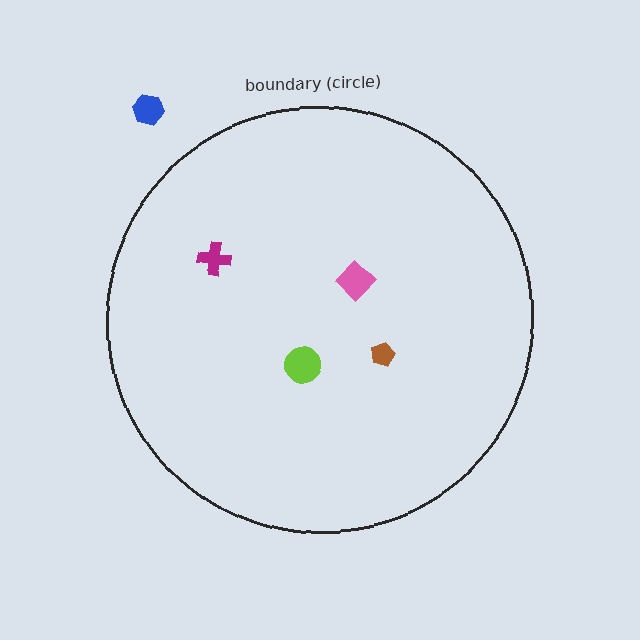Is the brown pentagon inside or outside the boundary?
Inside.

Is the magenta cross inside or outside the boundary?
Inside.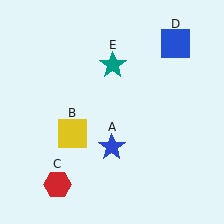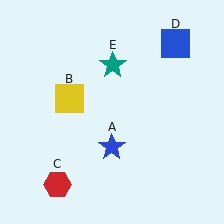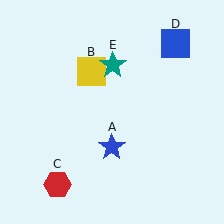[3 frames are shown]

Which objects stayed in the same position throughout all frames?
Blue star (object A) and red hexagon (object C) and blue square (object D) and teal star (object E) remained stationary.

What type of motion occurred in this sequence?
The yellow square (object B) rotated clockwise around the center of the scene.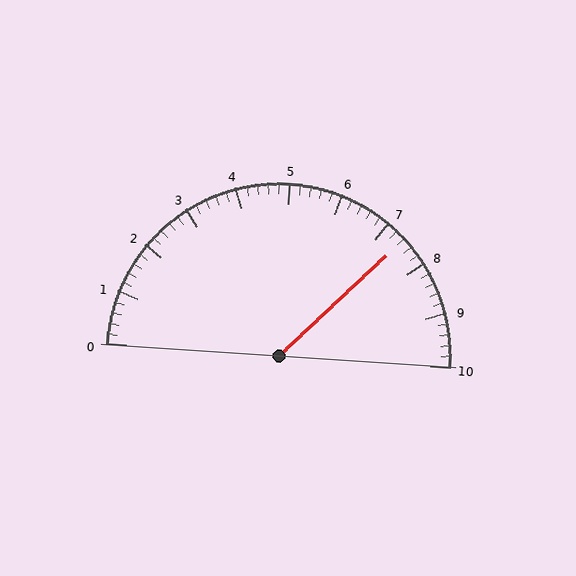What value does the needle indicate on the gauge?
The needle indicates approximately 7.4.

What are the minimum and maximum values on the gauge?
The gauge ranges from 0 to 10.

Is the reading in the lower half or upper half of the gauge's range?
The reading is in the upper half of the range (0 to 10).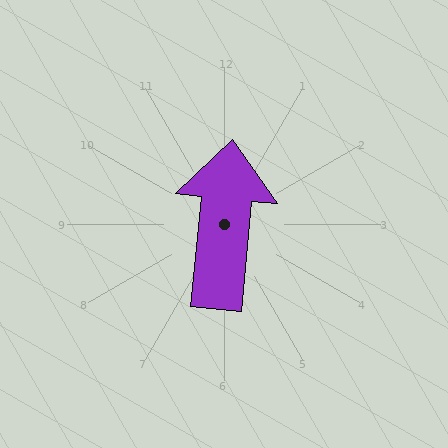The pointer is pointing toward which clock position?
Roughly 12 o'clock.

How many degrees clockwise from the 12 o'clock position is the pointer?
Approximately 6 degrees.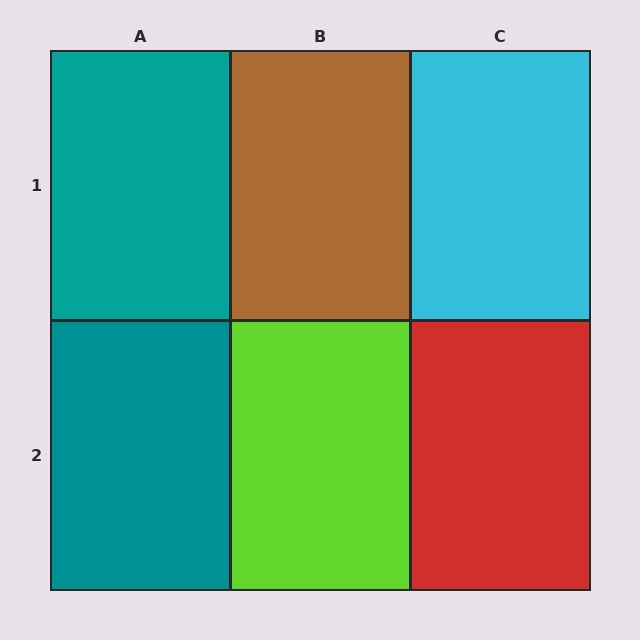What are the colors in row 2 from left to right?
Teal, lime, red.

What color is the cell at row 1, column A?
Teal.